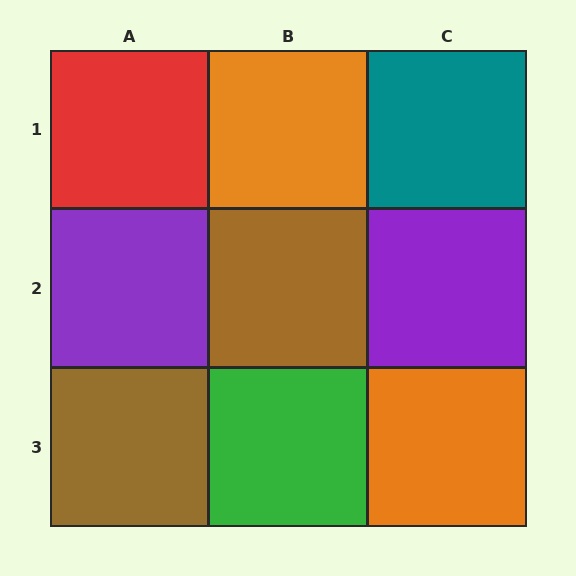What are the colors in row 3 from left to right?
Brown, green, orange.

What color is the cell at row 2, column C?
Purple.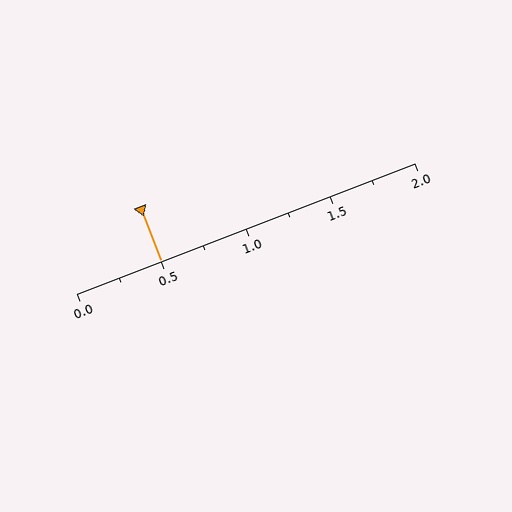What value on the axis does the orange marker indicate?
The marker indicates approximately 0.5.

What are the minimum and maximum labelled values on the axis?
The axis runs from 0.0 to 2.0.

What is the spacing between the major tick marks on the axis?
The major ticks are spaced 0.5 apart.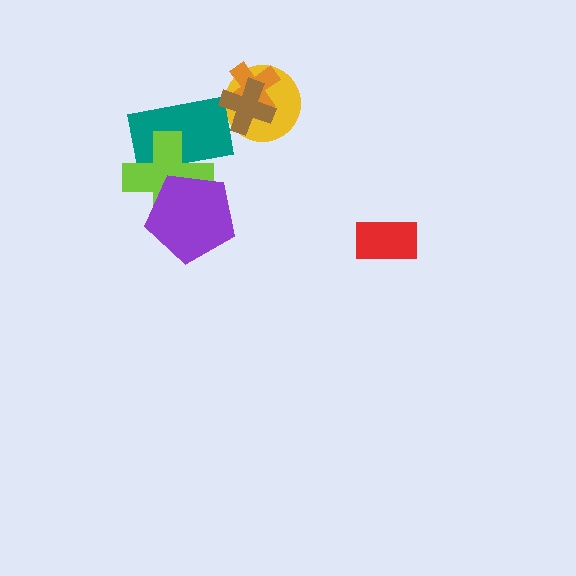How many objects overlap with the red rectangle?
0 objects overlap with the red rectangle.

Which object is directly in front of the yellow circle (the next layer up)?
The orange cross is directly in front of the yellow circle.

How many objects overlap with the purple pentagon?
2 objects overlap with the purple pentagon.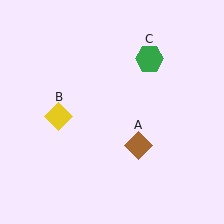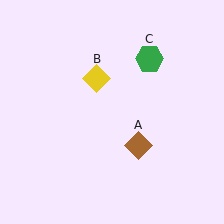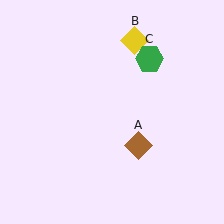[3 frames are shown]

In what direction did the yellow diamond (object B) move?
The yellow diamond (object B) moved up and to the right.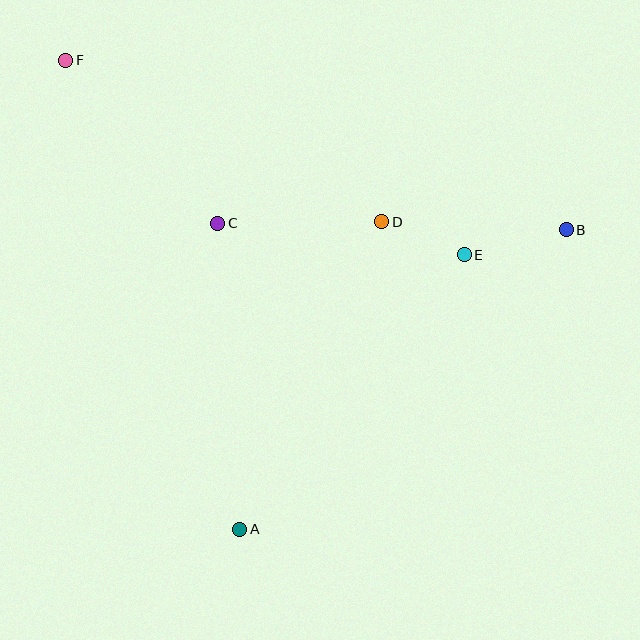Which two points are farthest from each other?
Points B and F are farthest from each other.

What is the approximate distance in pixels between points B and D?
The distance between B and D is approximately 185 pixels.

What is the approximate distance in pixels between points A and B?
The distance between A and B is approximately 443 pixels.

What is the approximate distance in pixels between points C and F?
The distance between C and F is approximately 223 pixels.